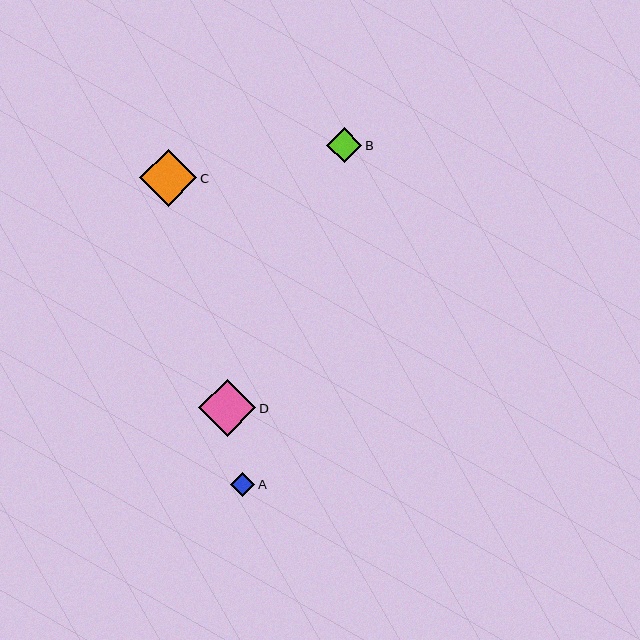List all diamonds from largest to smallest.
From largest to smallest: C, D, B, A.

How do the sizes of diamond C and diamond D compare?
Diamond C and diamond D are approximately the same size.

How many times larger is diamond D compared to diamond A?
Diamond D is approximately 2.4 times the size of diamond A.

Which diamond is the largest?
Diamond C is the largest with a size of approximately 57 pixels.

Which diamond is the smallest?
Diamond A is the smallest with a size of approximately 24 pixels.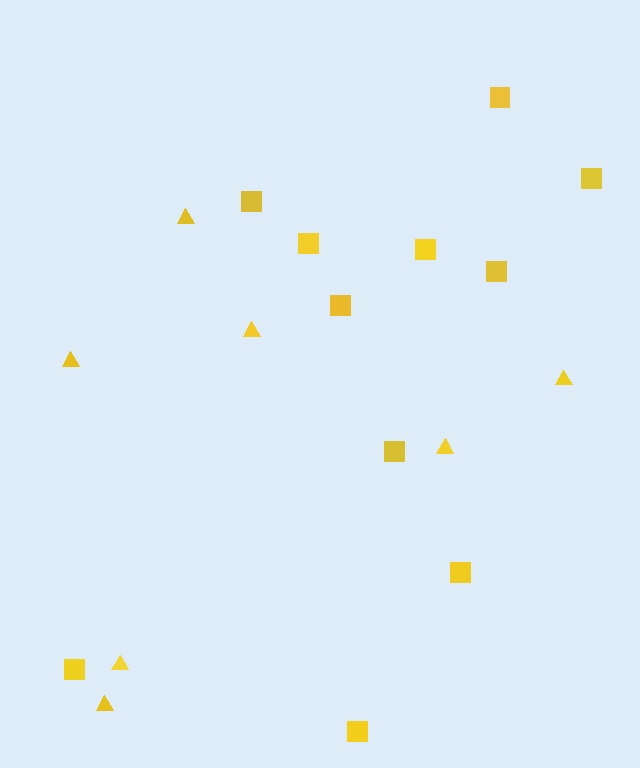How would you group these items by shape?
There are 2 groups: one group of triangles (7) and one group of squares (11).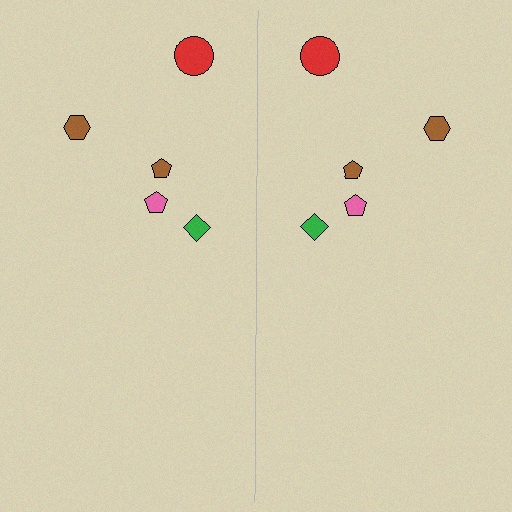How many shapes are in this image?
There are 10 shapes in this image.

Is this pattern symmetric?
Yes, this pattern has bilateral (reflection) symmetry.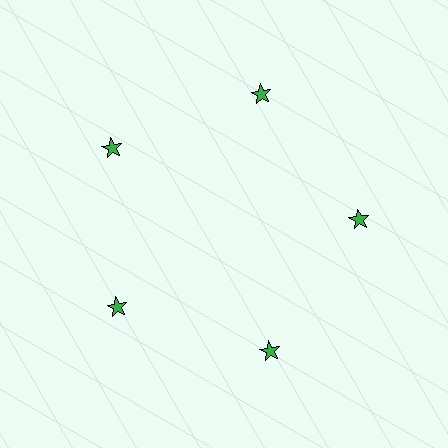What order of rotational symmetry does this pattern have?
This pattern has 5-fold rotational symmetry.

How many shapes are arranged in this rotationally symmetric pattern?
There are 5 shapes, arranged in 5 groups of 1.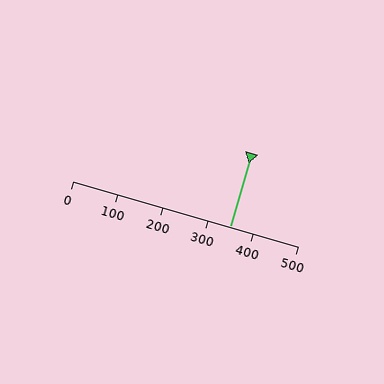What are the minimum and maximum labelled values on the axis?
The axis runs from 0 to 500.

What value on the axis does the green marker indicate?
The marker indicates approximately 350.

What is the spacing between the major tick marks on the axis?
The major ticks are spaced 100 apart.